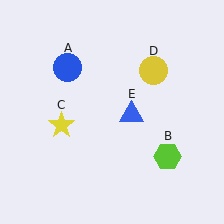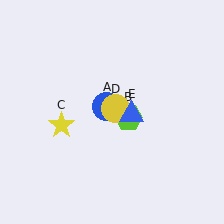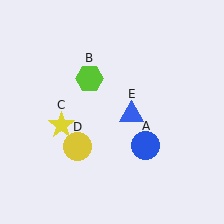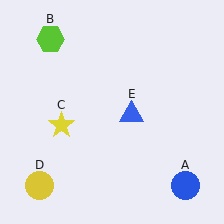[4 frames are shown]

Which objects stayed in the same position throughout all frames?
Yellow star (object C) and blue triangle (object E) remained stationary.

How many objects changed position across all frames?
3 objects changed position: blue circle (object A), lime hexagon (object B), yellow circle (object D).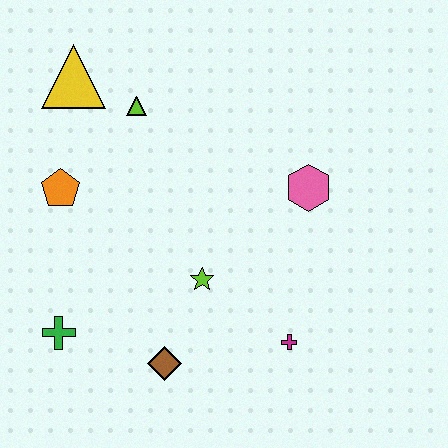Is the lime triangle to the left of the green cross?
No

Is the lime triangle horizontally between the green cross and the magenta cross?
Yes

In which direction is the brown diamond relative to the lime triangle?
The brown diamond is below the lime triangle.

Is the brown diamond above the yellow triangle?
No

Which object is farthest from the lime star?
The yellow triangle is farthest from the lime star.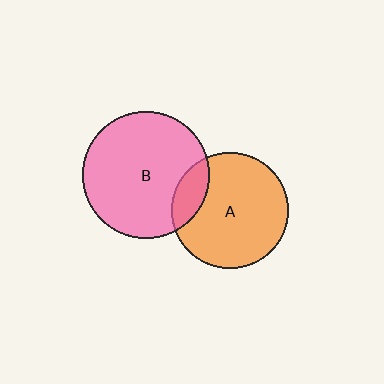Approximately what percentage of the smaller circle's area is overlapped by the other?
Approximately 15%.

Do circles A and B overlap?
Yes.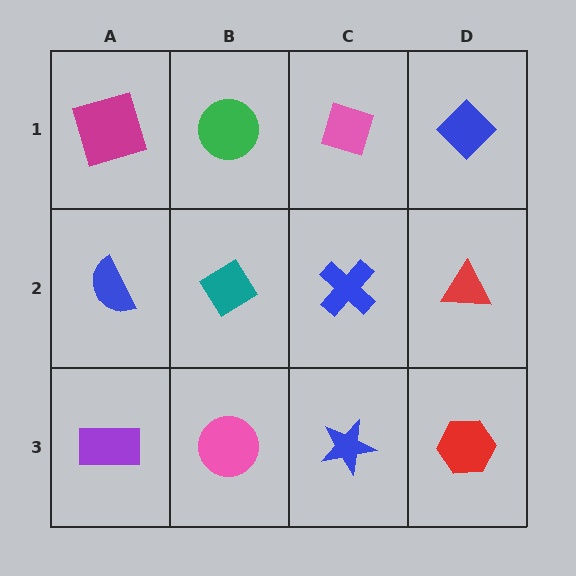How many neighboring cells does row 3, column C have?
3.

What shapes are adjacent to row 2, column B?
A green circle (row 1, column B), a pink circle (row 3, column B), a blue semicircle (row 2, column A), a blue cross (row 2, column C).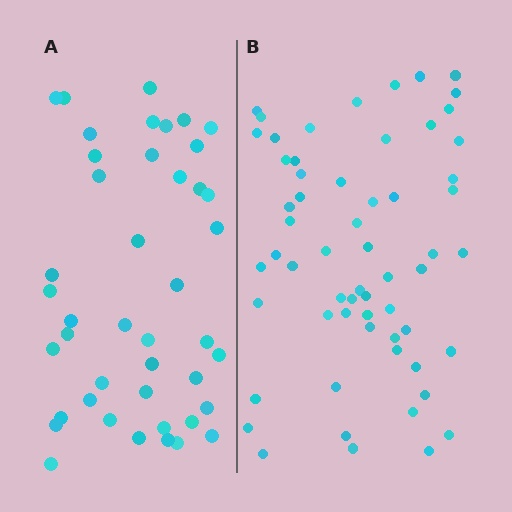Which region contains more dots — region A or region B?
Region B (the right region) has more dots.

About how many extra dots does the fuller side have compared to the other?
Region B has approximately 15 more dots than region A.